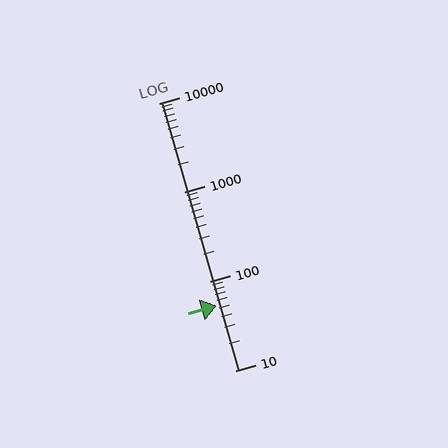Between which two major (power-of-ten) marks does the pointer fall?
The pointer is between 10 and 100.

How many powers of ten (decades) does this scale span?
The scale spans 3 decades, from 10 to 10000.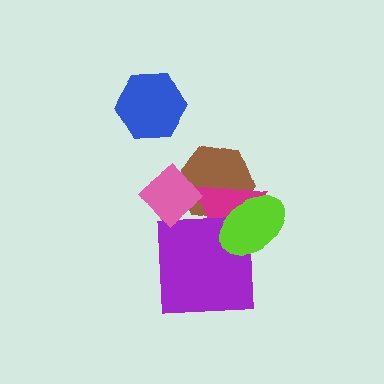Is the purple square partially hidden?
Yes, it is partially covered by another shape.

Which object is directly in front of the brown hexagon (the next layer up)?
The magenta triangle is directly in front of the brown hexagon.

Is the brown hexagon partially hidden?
Yes, it is partially covered by another shape.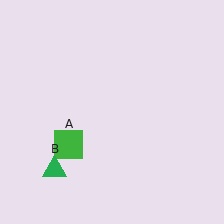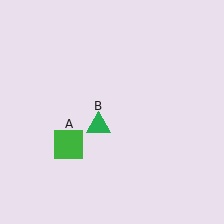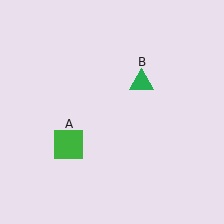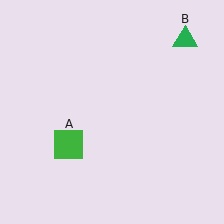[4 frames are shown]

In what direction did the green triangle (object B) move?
The green triangle (object B) moved up and to the right.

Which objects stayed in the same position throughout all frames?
Green square (object A) remained stationary.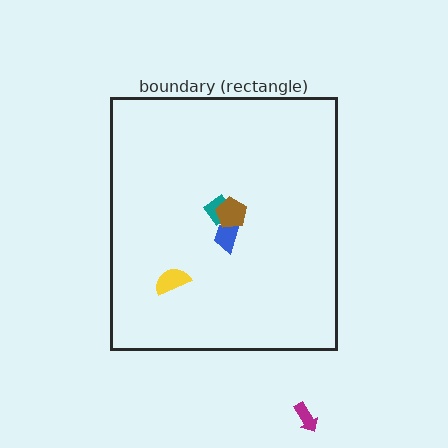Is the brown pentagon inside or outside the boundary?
Inside.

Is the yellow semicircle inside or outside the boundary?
Inside.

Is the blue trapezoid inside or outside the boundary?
Inside.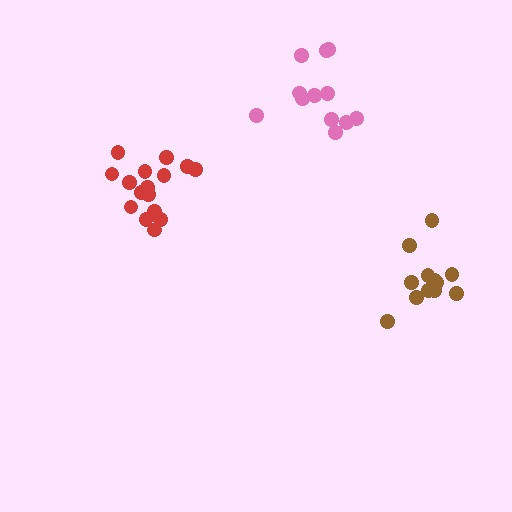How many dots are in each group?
Group 1: 12 dots, Group 2: 16 dots, Group 3: 12 dots (40 total).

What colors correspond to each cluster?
The clusters are colored: pink, red, brown.